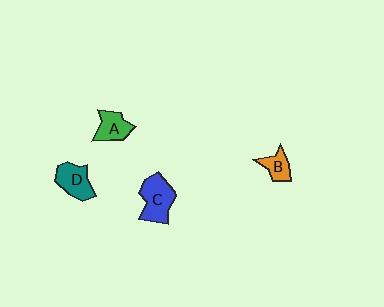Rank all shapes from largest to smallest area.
From largest to smallest: C (blue), D (teal), A (green), B (orange).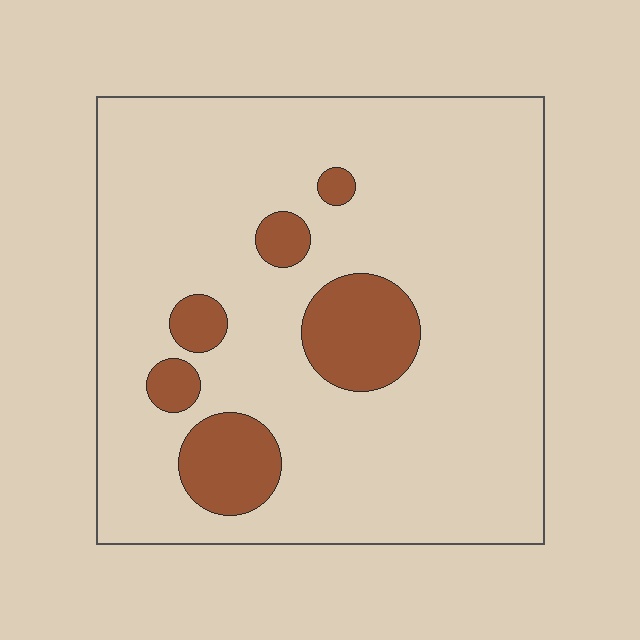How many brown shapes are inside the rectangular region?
6.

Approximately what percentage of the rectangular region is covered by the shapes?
Approximately 15%.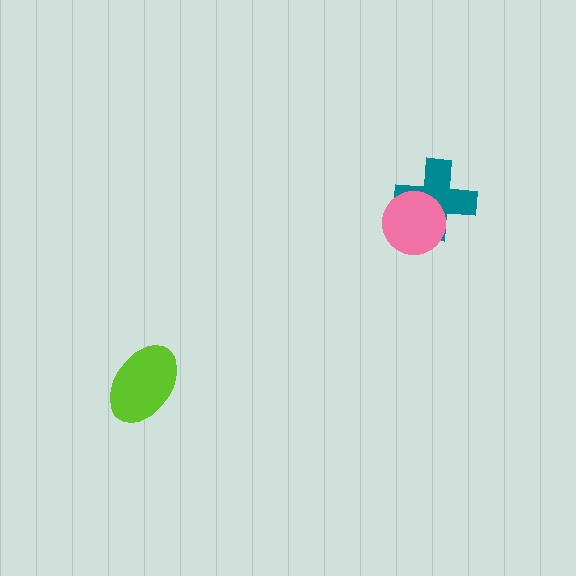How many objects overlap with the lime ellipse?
0 objects overlap with the lime ellipse.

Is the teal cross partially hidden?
Yes, it is partially covered by another shape.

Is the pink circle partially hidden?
No, no other shape covers it.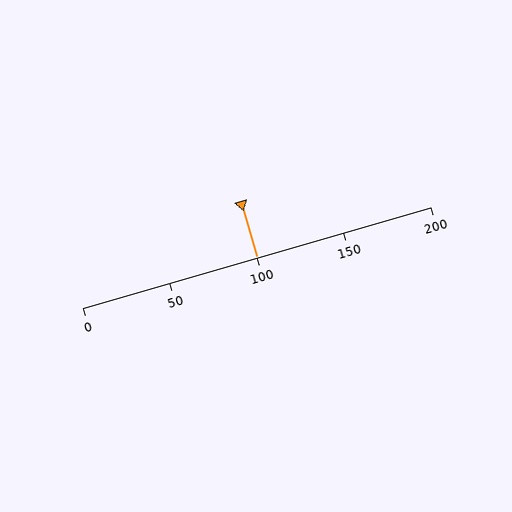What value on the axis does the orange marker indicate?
The marker indicates approximately 100.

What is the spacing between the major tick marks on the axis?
The major ticks are spaced 50 apart.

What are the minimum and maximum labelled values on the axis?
The axis runs from 0 to 200.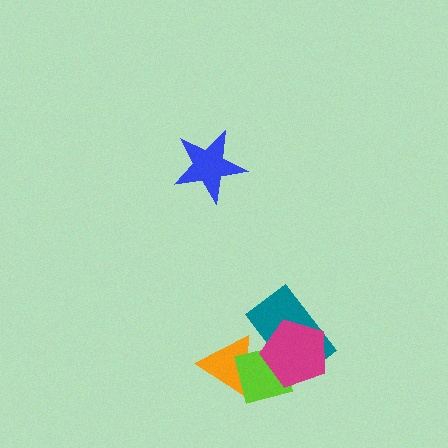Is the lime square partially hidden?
Yes, it is partially covered by another shape.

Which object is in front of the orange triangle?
The lime square is in front of the orange triangle.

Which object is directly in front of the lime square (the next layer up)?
The teal rectangle is directly in front of the lime square.